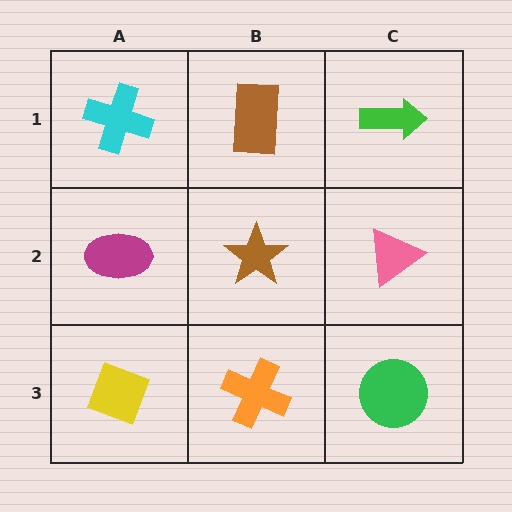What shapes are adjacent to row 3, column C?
A pink triangle (row 2, column C), an orange cross (row 3, column B).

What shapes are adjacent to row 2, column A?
A cyan cross (row 1, column A), a yellow diamond (row 3, column A), a brown star (row 2, column B).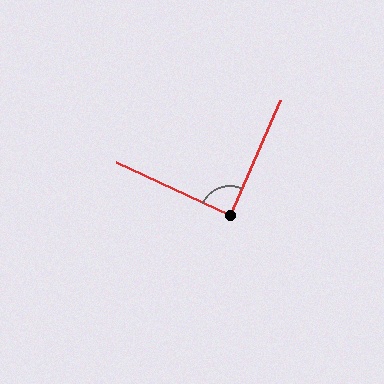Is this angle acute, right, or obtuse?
It is approximately a right angle.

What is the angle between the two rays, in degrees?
Approximately 88 degrees.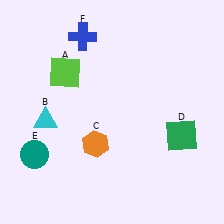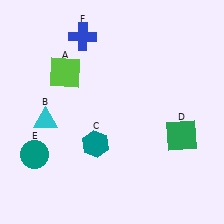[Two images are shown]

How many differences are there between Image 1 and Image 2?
There is 1 difference between the two images.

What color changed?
The hexagon (C) changed from orange in Image 1 to teal in Image 2.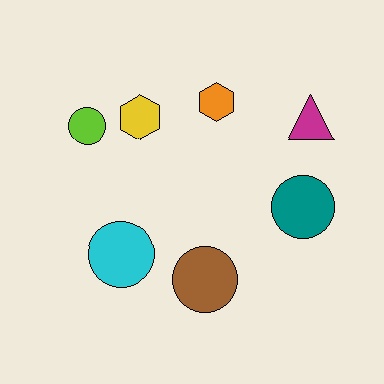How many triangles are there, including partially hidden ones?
There is 1 triangle.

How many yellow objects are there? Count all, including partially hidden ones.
There is 1 yellow object.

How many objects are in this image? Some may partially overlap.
There are 7 objects.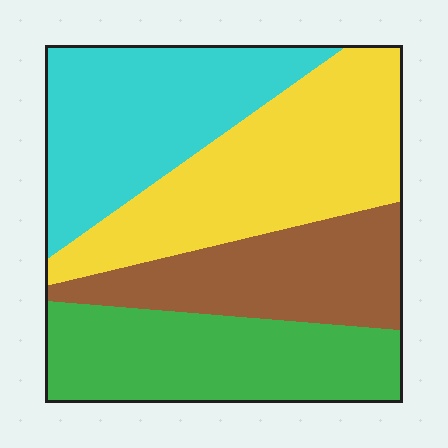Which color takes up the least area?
Brown, at roughly 20%.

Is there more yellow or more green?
Yellow.